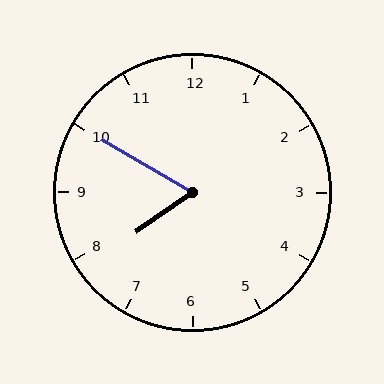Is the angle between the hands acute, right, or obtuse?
It is acute.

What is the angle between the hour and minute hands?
Approximately 65 degrees.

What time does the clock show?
7:50.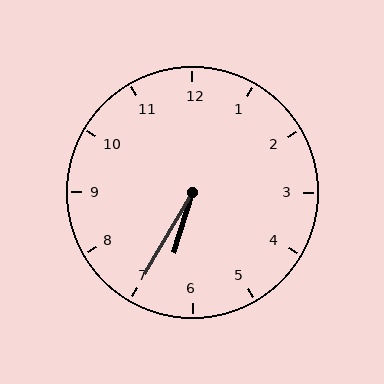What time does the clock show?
6:35.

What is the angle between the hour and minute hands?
Approximately 12 degrees.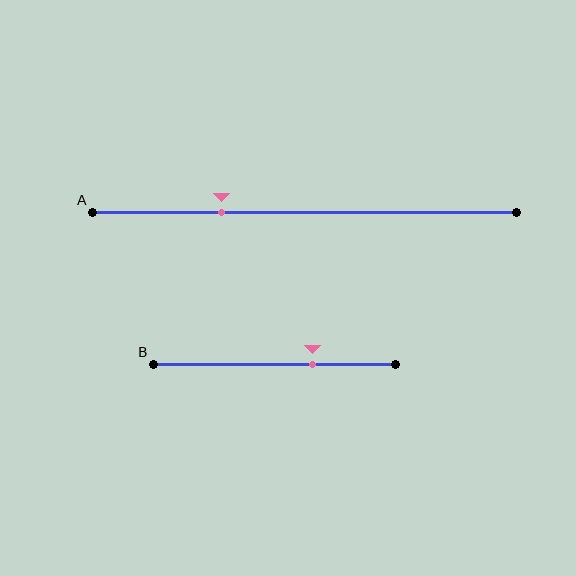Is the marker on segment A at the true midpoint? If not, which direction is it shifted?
No, the marker on segment A is shifted to the left by about 20% of the segment length.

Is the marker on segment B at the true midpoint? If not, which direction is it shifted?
No, the marker on segment B is shifted to the right by about 16% of the segment length.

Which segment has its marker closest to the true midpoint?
Segment B has its marker closest to the true midpoint.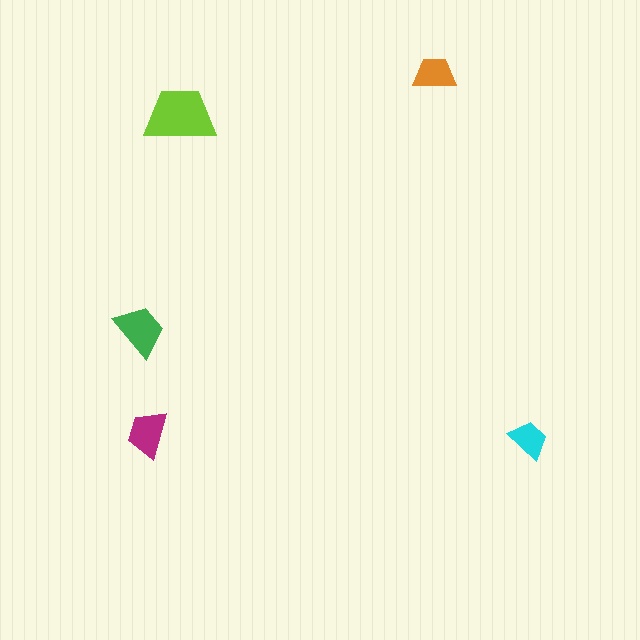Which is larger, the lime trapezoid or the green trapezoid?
The lime one.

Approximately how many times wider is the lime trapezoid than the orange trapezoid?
About 1.5 times wider.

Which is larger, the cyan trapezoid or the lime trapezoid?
The lime one.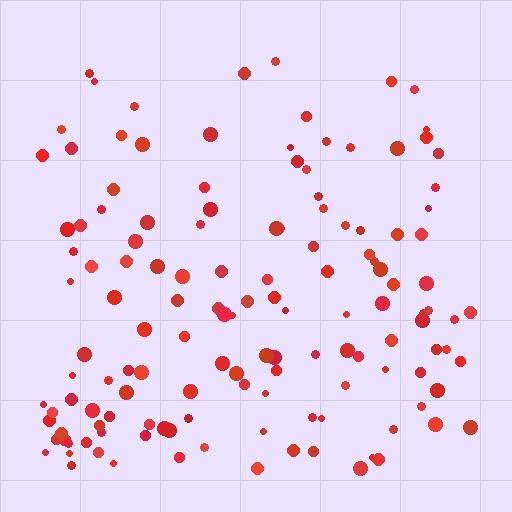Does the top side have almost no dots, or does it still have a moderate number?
Still a moderate number, just noticeably fewer than the bottom.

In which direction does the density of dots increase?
From top to bottom, with the bottom side densest.